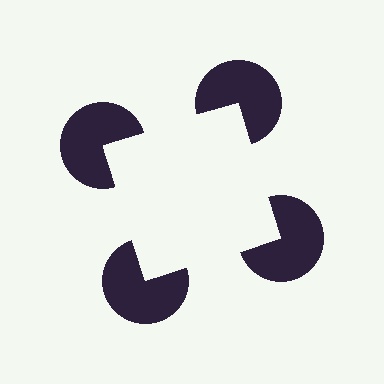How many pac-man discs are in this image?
There are 4 — one at each vertex of the illusory square.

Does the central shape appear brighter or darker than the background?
It typically appears slightly brighter than the background, even though no actual brightness change is drawn.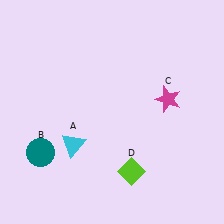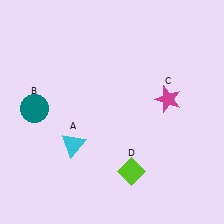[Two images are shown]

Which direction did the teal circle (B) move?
The teal circle (B) moved up.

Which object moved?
The teal circle (B) moved up.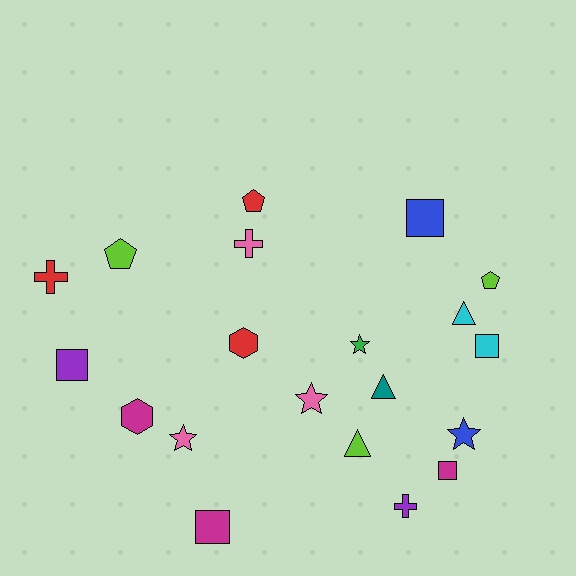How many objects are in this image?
There are 20 objects.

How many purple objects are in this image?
There are 2 purple objects.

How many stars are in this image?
There are 4 stars.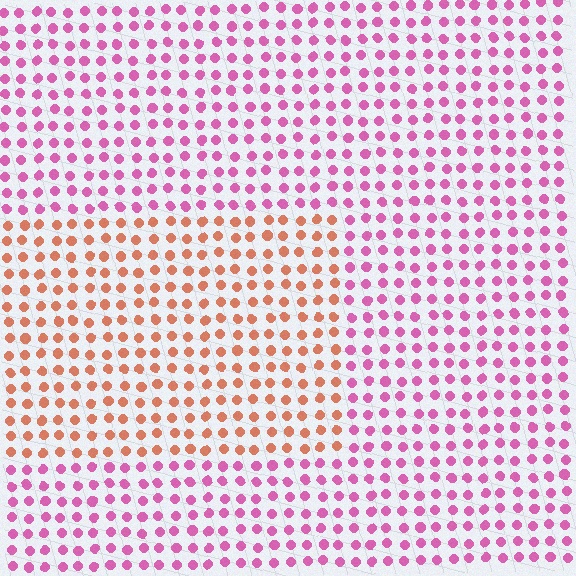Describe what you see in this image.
The image is filled with small pink elements in a uniform arrangement. A rectangle-shaped region is visible where the elements are tinted to a slightly different hue, forming a subtle color boundary.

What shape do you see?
I see a rectangle.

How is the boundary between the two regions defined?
The boundary is defined purely by a slight shift in hue (about 53 degrees). Spacing, size, and orientation are identical on both sides.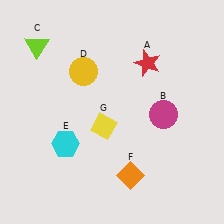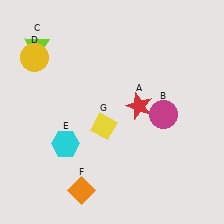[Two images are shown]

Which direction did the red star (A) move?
The red star (A) moved down.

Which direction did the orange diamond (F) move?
The orange diamond (F) moved left.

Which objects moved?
The objects that moved are: the red star (A), the yellow circle (D), the orange diamond (F).